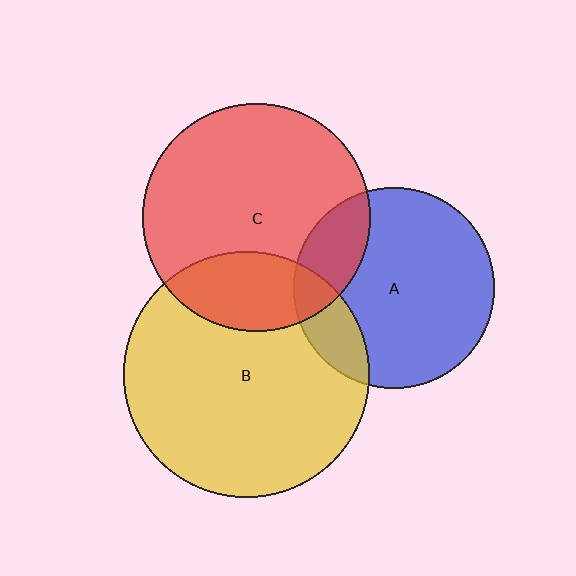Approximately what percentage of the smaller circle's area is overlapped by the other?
Approximately 20%.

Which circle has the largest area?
Circle B (yellow).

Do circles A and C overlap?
Yes.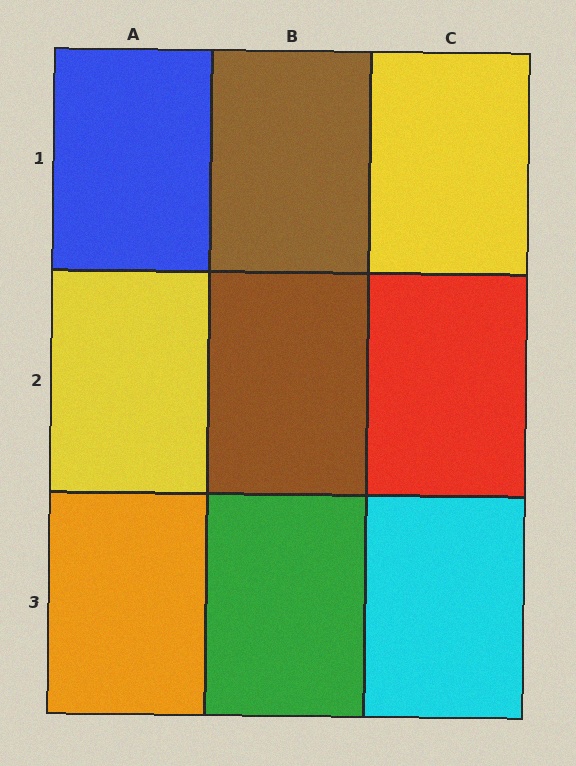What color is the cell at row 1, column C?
Yellow.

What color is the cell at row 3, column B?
Green.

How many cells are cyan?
1 cell is cyan.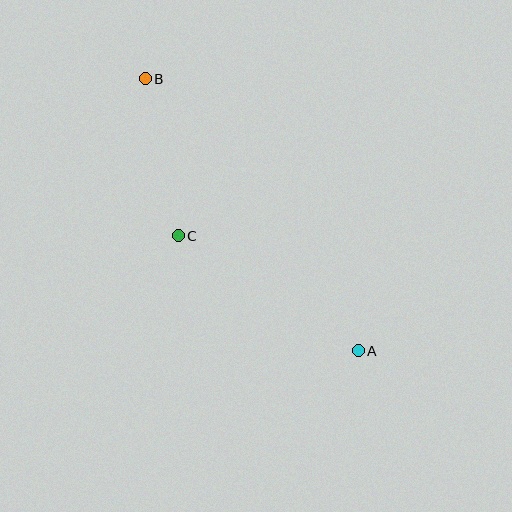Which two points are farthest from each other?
Points A and B are farthest from each other.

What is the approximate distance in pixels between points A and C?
The distance between A and C is approximately 213 pixels.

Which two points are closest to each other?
Points B and C are closest to each other.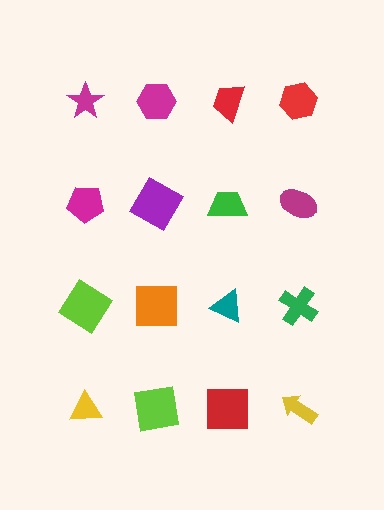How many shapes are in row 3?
4 shapes.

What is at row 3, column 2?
An orange square.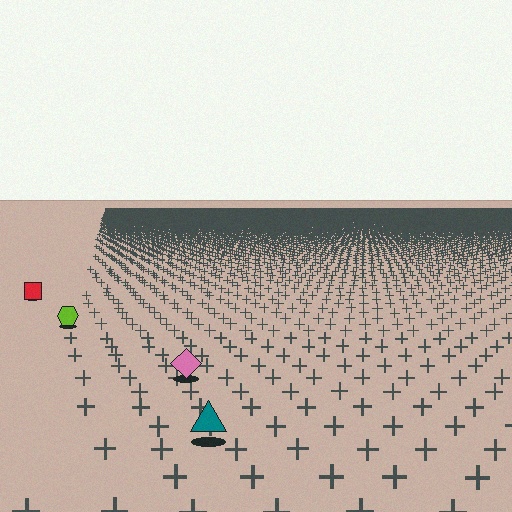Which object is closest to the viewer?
The teal triangle is closest. The texture marks near it are larger and more spread out.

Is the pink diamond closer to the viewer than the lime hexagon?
Yes. The pink diamond is closer — you can tell from the texture gradient: the ground texture is coarser near it.